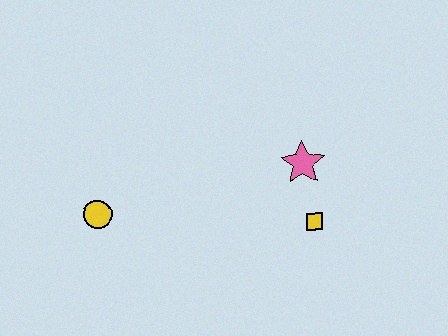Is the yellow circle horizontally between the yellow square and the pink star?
No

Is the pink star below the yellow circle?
No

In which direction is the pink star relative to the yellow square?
The pink star is above the yellow square.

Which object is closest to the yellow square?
The pink star is closest to the yellow square.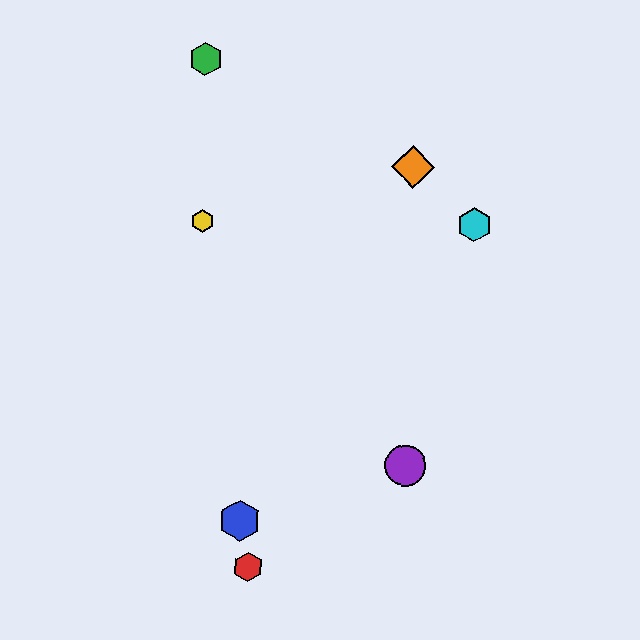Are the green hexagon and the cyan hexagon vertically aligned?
No, the green hexagon is at x≈205 and the cyan hexagon is at x≈474.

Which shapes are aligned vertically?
The green hexagon, the yellow hexagon are aligned vertically.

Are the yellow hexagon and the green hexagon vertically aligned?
Yes, both are at x≈202.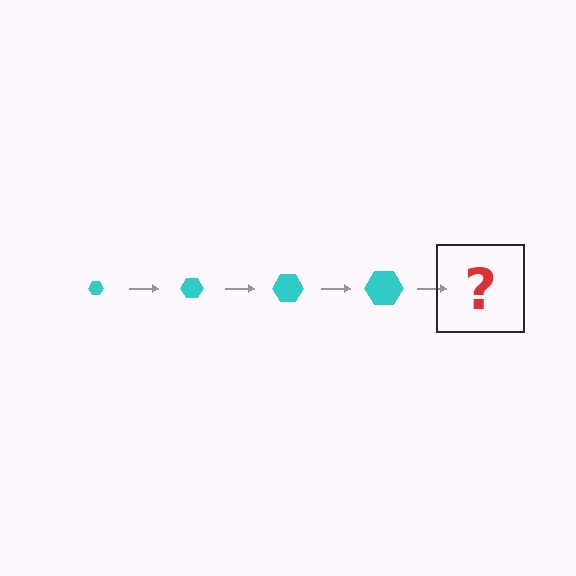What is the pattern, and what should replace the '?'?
The pattern is that the hexagon gets progressively larger each step. The '?' should be a cyan hexagon, larger than the previous one.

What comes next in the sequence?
The next element should be a cyan hexagon, larger than the previous one.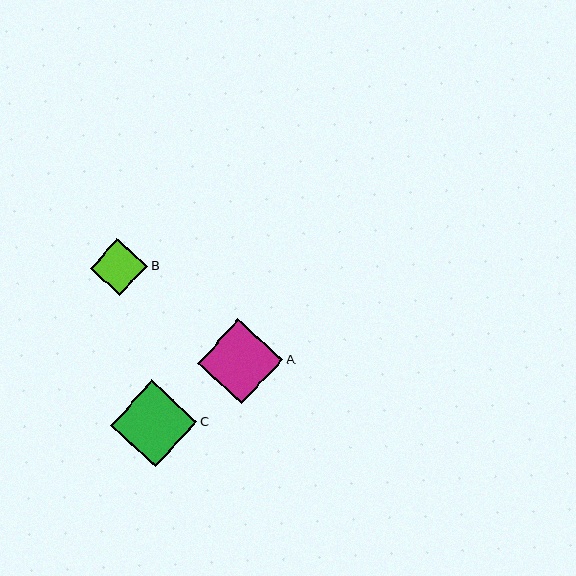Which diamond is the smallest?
Diamond B is the smallest with a size of approximately 58 pixels.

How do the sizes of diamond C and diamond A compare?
Diamond C and diamond A are approximately the same size.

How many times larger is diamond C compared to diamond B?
Diamond C is approximately 1.5 times the size of diamond B.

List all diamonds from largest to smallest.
From largest to smallest: C, A, B.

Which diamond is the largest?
Diamond C is the largest with a size of approximately 87 pixels.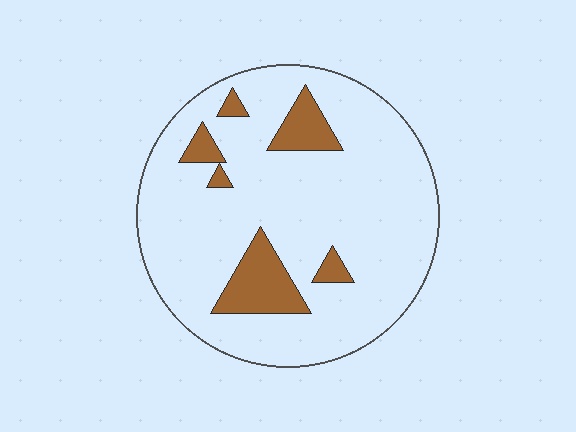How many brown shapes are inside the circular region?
6.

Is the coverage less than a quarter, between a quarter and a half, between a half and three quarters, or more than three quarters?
Less than a quarter.